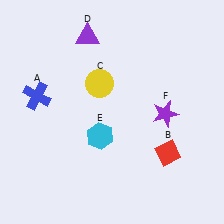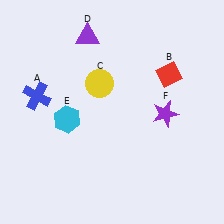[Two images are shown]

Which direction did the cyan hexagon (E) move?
The cyan hexagon (E) moved left.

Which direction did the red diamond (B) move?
The red diamond (B) moved up.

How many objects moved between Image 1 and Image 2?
2 objects moved between the two images.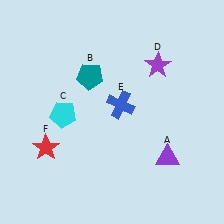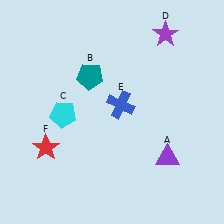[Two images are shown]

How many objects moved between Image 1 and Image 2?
1 object moved between the two images.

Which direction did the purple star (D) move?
The purple star (D) moved up.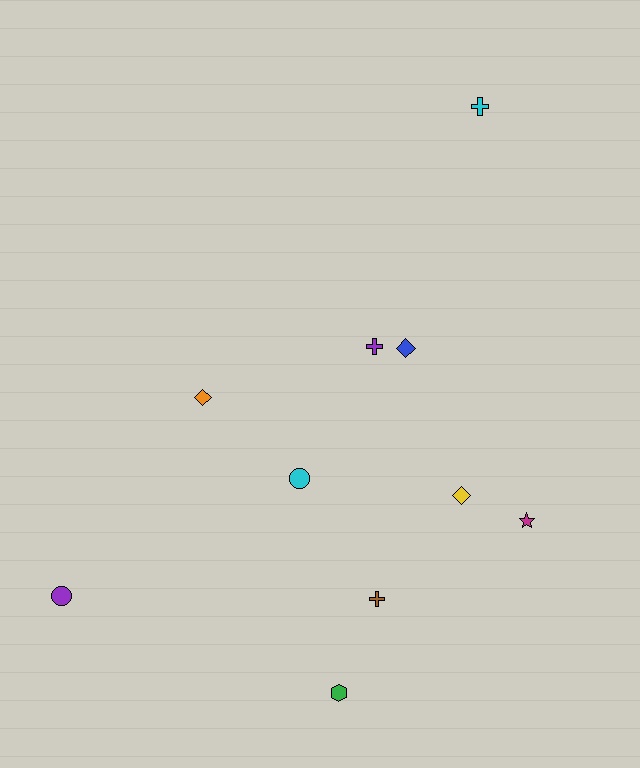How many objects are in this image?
There are 10 objects.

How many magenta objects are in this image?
There is 1 magenta object.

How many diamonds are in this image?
There are 3 diamonds.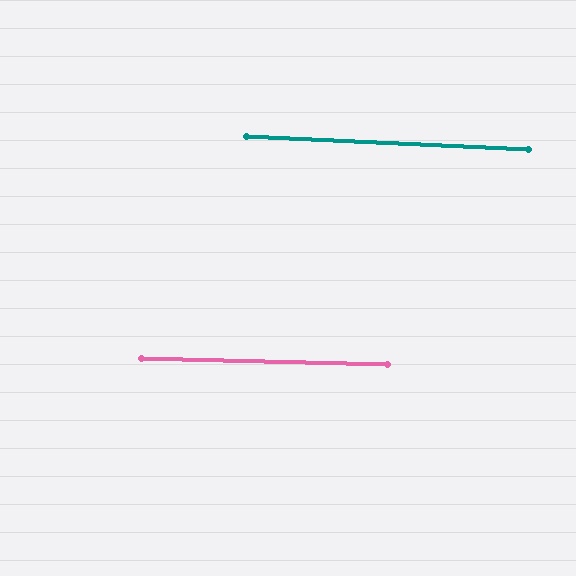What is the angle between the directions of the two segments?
Approximately 1 degree.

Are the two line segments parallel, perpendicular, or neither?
Parallel — their directions differ by only 1.3°.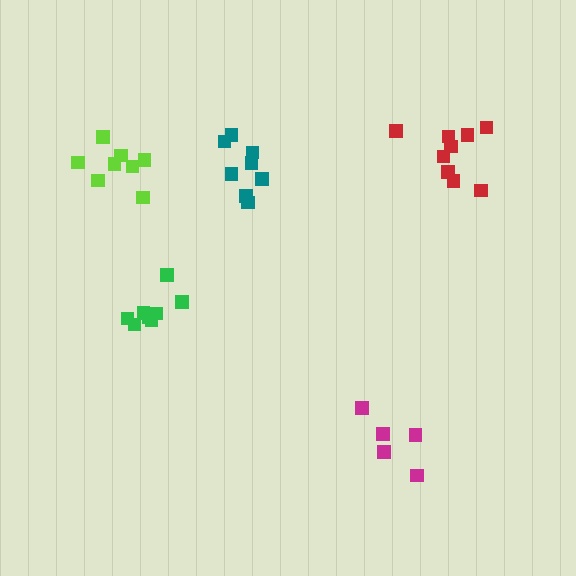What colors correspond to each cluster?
The clusters are colored: red, green, lime, teal, magenta.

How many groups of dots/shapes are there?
There are 5 groups.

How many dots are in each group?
Group 1: 9 dots, Group 2: 8 dots, Group 3: 8 dots, Group 4: 8 dots, Group 5: 5 dots (38 total).